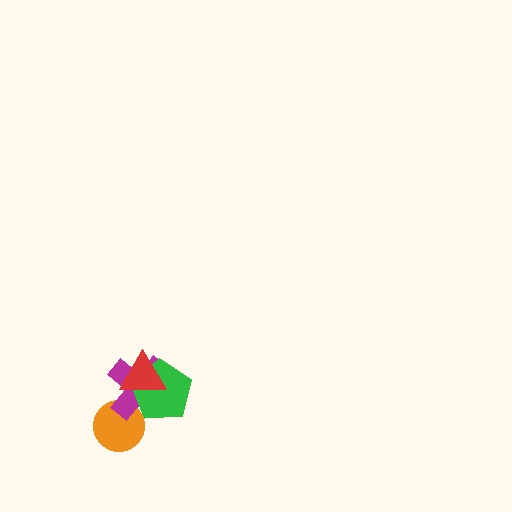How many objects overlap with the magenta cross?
3 objects overlap with the magenta cross.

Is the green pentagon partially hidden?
Yes, it is partially covered by another shape.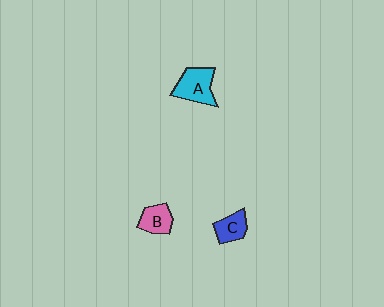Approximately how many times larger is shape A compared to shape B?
Approximately 1.5 times.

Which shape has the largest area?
Shape A (cyan).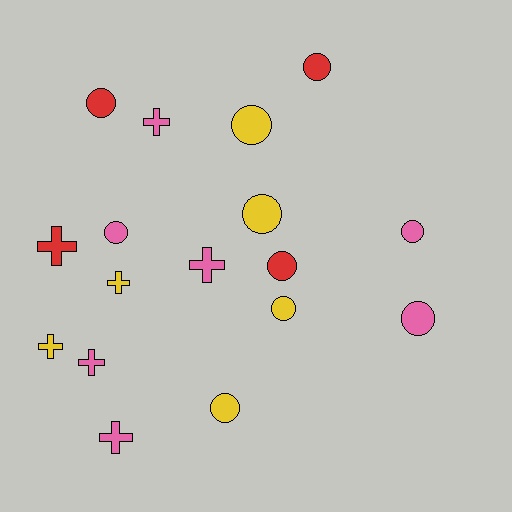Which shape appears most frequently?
Circle, with 10 objects.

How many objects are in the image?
There are 17 objects.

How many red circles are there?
There are 3 red circles.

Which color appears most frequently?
Pink, with 7 objects.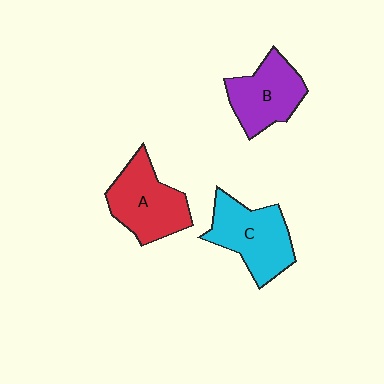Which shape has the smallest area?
Shape B (purple).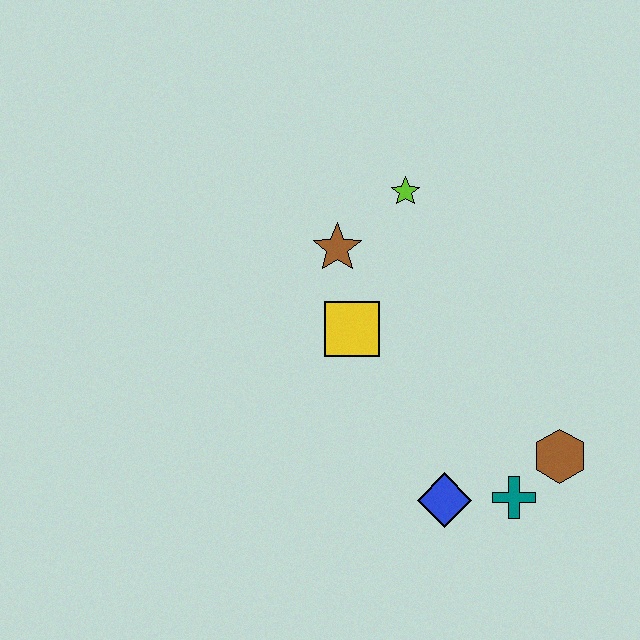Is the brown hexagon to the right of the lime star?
Yes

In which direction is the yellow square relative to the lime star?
The yellow square is below the lime star.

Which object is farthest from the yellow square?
The brown hexagon is farthest from the yellow square.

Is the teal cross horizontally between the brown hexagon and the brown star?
Yes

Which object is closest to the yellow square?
The brown star is closest to the yellow square.